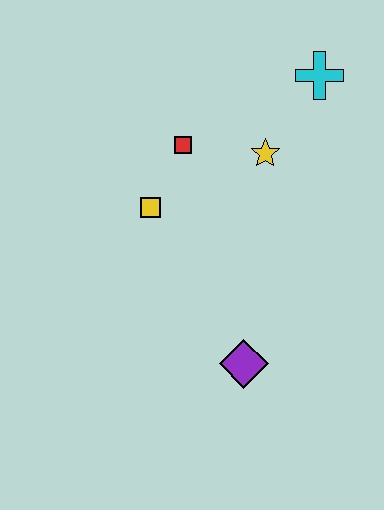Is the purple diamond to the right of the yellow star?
No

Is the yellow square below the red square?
Yes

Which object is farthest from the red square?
The purple diamond is farthest from the red square.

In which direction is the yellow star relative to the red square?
The yellow star is to the right of the red square.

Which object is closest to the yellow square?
The red square is closest to the yellow square.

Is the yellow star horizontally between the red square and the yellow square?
No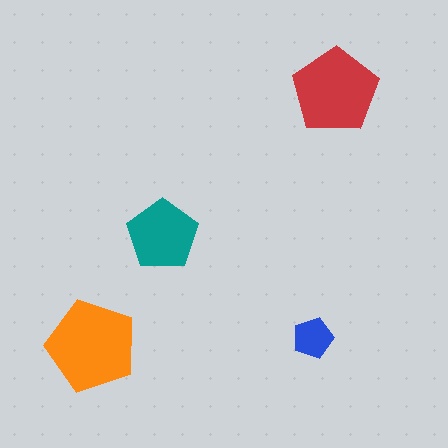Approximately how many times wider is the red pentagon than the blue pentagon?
About 2 times wider.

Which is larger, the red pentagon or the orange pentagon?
The orange one.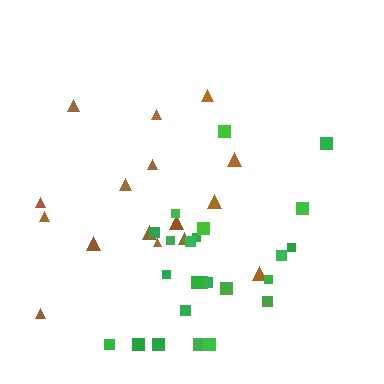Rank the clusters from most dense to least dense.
green, brown.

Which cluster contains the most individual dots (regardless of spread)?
Green (24).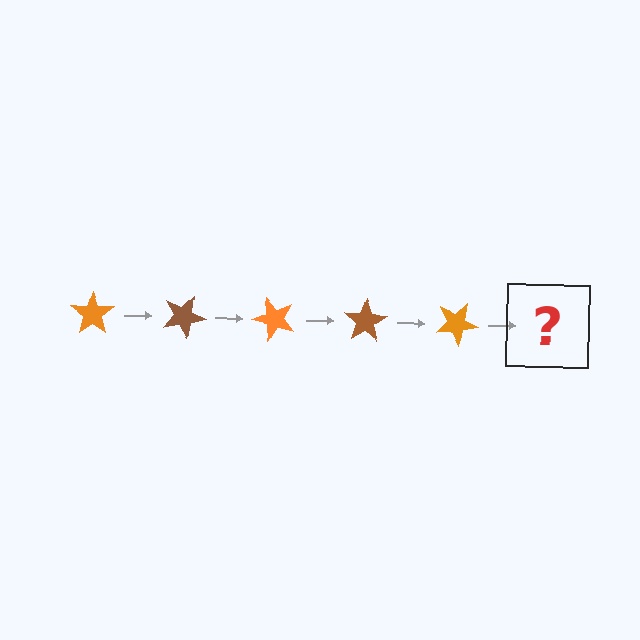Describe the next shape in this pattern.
It should be a brown star, rotated 125 degrees from the start.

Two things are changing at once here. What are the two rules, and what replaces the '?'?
The two rules are that it rotates 25 degrees each step and the color cycles through orange and brown. The '?' should be a brown star, rotated 125 degrees from the start.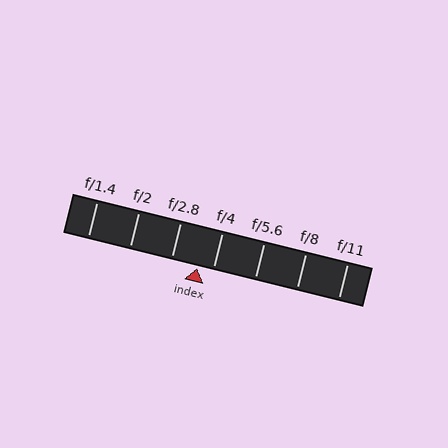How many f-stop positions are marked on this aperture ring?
There are 7 f-stop positions marked.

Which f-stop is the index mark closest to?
The index mark is closest to f/4.